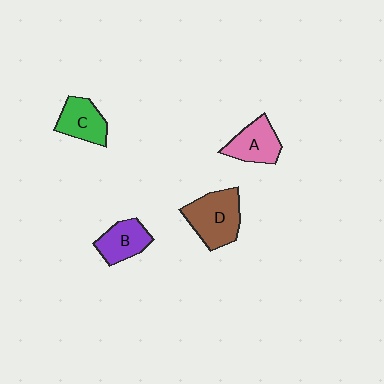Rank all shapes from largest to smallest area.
From largest to smallest: D (brown), A (pink), C (green), B (purple).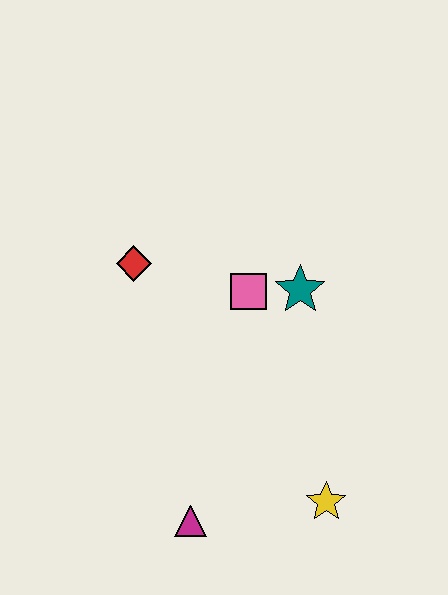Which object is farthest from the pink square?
The magenta triangle is farthest from the pink square.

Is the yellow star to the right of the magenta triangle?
Yes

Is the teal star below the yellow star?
No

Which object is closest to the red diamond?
The pink square is closest to the red diamond.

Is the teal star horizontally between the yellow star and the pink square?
Yes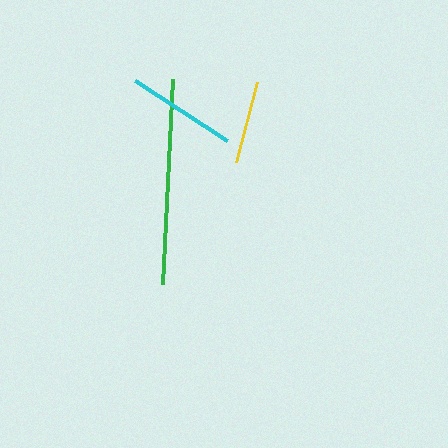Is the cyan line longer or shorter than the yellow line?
The cyan line is longer than the yellow line.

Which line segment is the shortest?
The yellow line is the shortest at approximately 83 pixels.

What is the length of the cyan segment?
The cyan segment is approximately 110 pixels long.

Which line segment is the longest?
The green line is the longest at approximately 206 pixels.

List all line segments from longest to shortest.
From longest to shortest: green, cyan, yellow.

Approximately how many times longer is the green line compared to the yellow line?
The green line is approximately 2.5 times the length of the yellow line.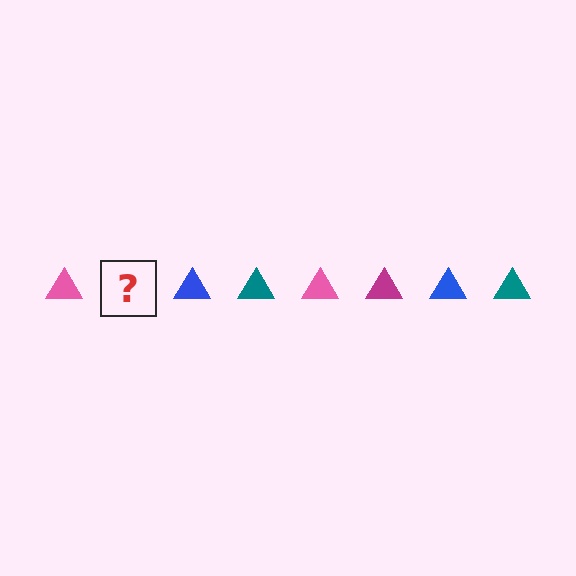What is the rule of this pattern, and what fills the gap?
The rule is that the pattern cycles through pink, magenta, blue, teal triangles. The gap should be filled with a magenta triangle.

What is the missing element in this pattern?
The missing element is a magenta triangle.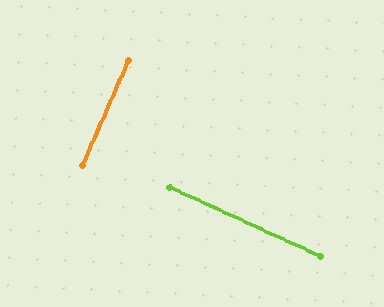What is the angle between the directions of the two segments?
Approximately 89 degrees.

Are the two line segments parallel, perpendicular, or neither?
Perpendicular — they meet at approximately 89°.